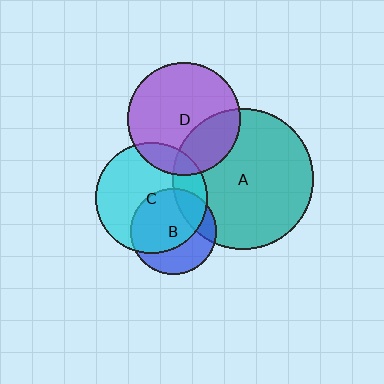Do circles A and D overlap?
Yes.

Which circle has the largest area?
Circle A (teal).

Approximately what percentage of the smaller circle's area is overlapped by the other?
Approximately 25%.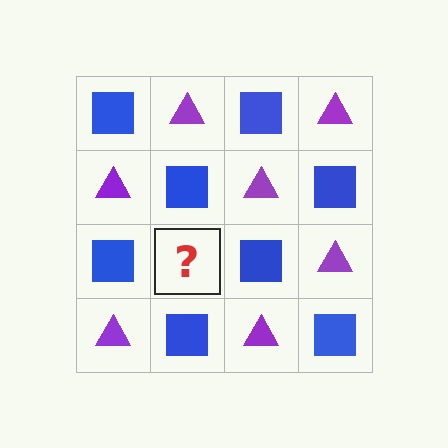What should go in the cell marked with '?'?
The missing cell should contain a purple triangle.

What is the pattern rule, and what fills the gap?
The rule is that it alternates blue square and purple triangle in a checkerboard pattern. The gap should be filled with a purple triangle.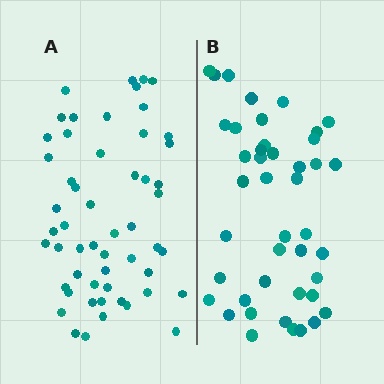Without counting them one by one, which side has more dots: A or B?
Region A (the left region) has more dots.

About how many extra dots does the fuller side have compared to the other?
Region A has roughly 12 or so more dots than region B.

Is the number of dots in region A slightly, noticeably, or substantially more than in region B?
Region A has noticeably more, but not dramatically so. The ratio is roughly 1.3 to 1.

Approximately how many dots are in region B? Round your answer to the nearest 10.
About 40 dots. (The exact count is 43, which rounds to 40.)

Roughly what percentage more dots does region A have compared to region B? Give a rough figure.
About 25% more.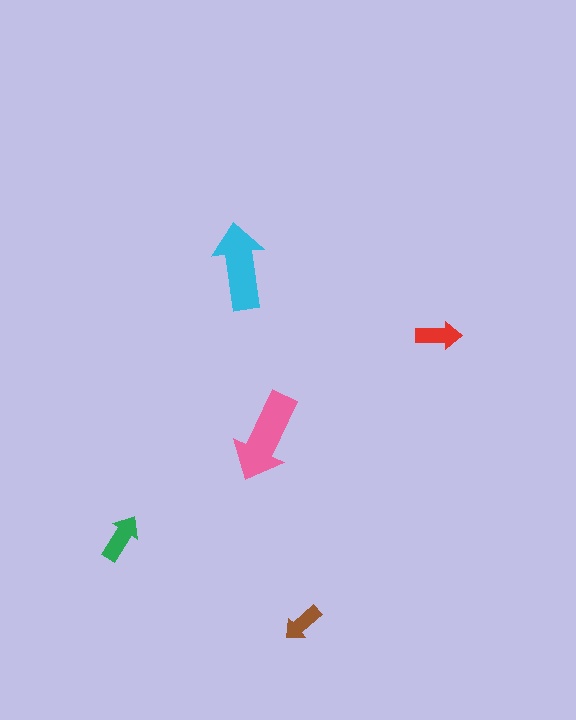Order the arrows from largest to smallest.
the pink one, the cyan one, the green one, the red one, the brown one.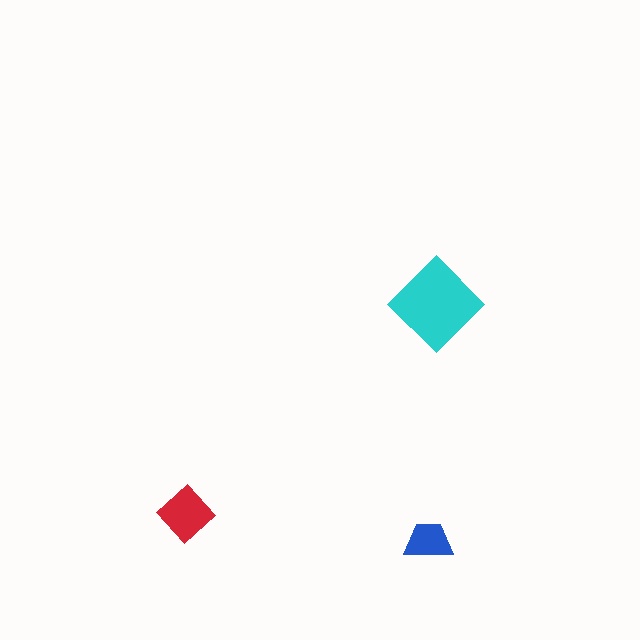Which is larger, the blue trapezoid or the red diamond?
The red diamond.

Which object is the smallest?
The blue trapezoid.